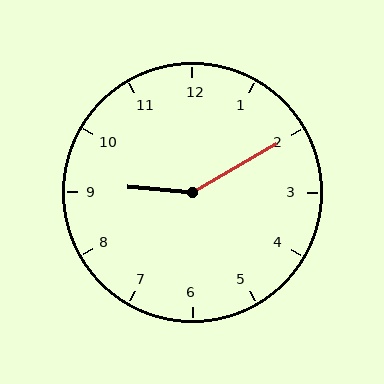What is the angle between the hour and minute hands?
Approximately 145 degrees.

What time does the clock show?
9:10.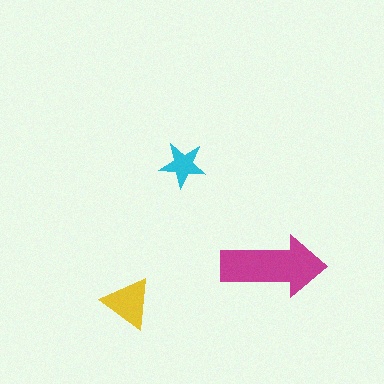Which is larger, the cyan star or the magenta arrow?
The magenta arrow.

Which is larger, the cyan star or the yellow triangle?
The yellow triangle.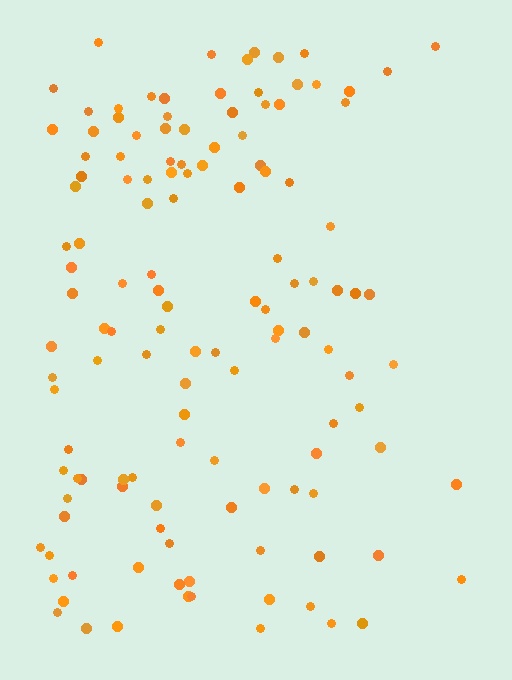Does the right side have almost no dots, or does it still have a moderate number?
Still a moderate number, just noticeably fewer than the left.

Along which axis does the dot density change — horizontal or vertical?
Horizontal.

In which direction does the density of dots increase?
From right to left, with the left side densest.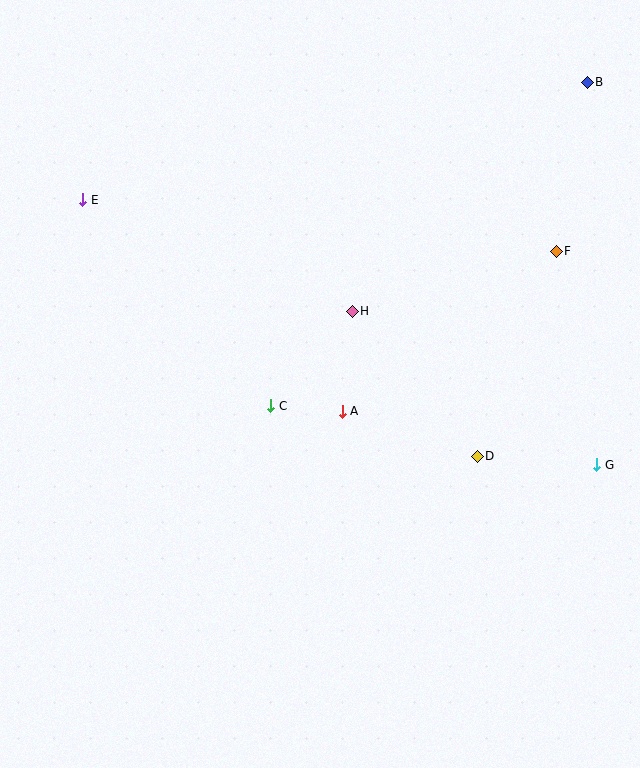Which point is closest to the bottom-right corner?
Point G is closest to the bottom-right corner.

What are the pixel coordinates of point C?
Point C is at (271, 406).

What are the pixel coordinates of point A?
Point A is at (342, 411).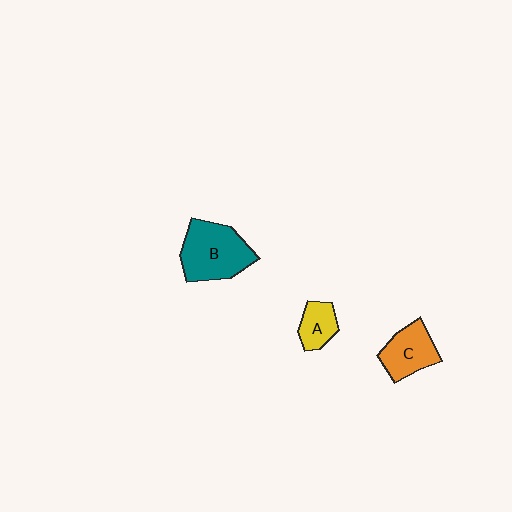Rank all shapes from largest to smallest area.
From largest to smallest: B (teal), C (orange), A (yellow).